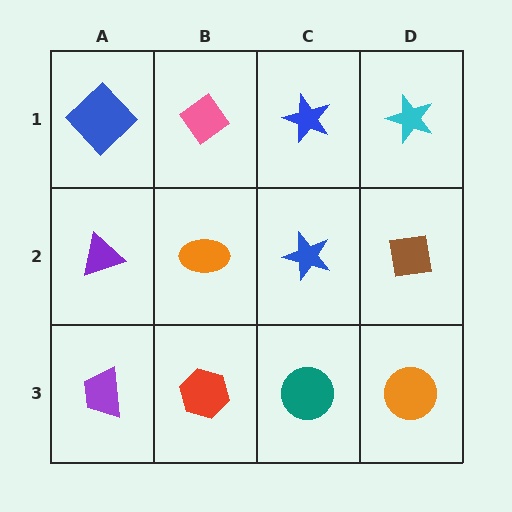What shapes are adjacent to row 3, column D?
A brown square (row 2, column D), a teal circle (row 3, column C).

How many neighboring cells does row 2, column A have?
3.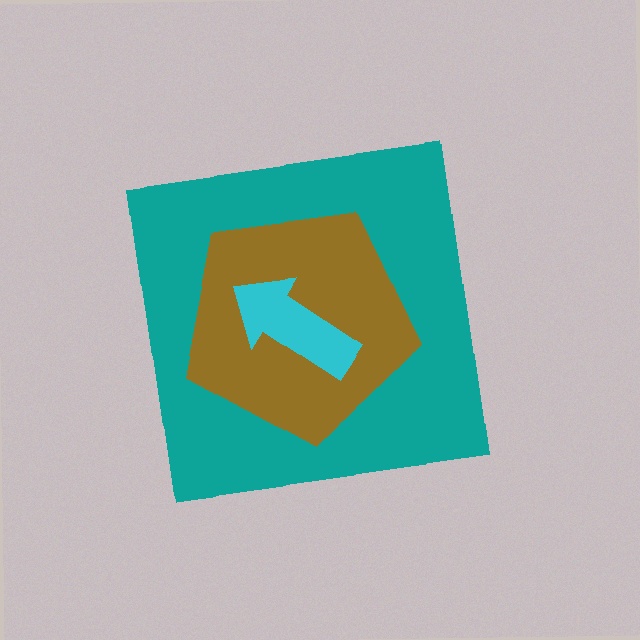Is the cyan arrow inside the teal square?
Yes.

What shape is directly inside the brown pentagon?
The cyan arrow.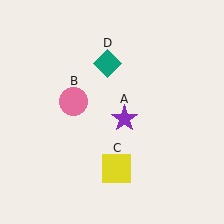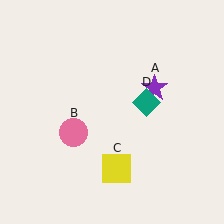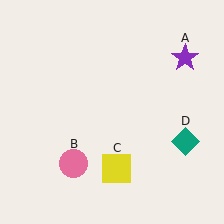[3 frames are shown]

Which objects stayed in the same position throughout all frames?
Yellow square (object C) remained stationary.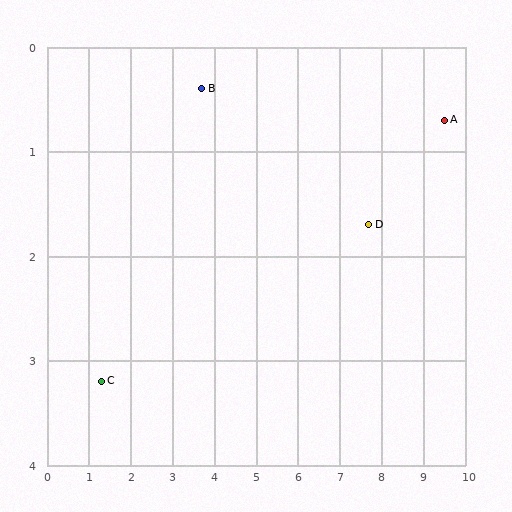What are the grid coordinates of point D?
Point D is at approximately (7.7, 1.7).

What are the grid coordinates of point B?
Point B is at approximately (3.7, 0.4).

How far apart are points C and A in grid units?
Points C and A are about 8.6 grid units apart.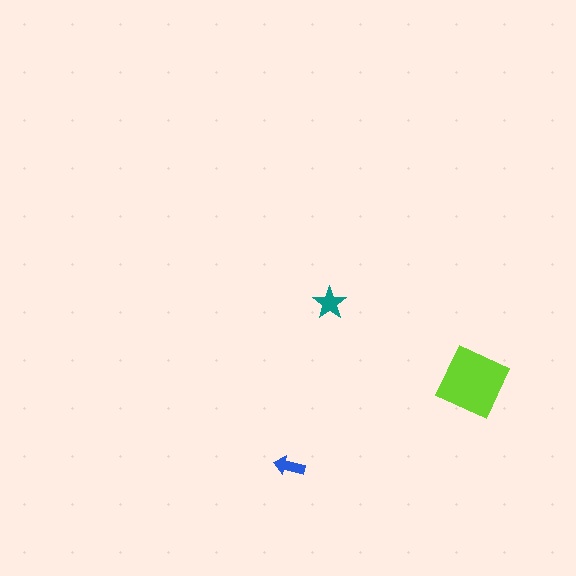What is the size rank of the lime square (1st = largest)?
1st.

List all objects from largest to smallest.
The lime square, the teal star, the blue arrow.